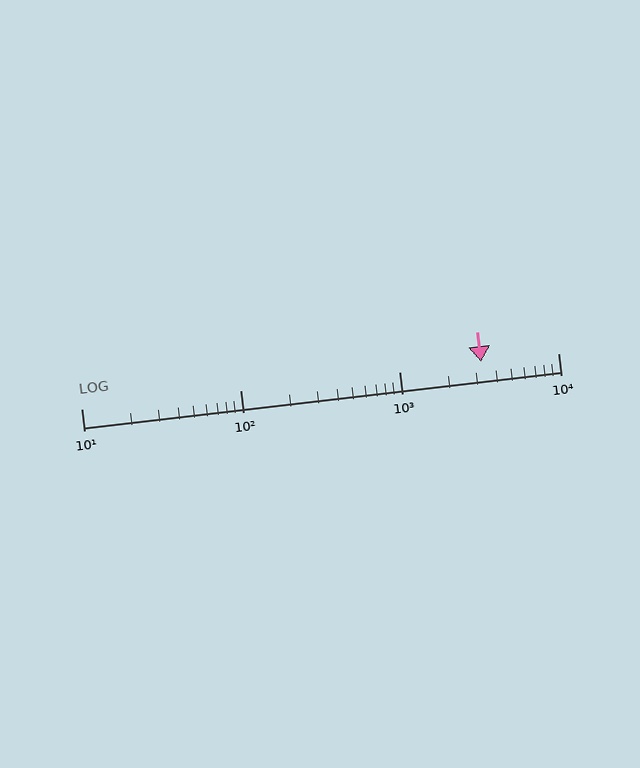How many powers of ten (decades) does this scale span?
The scale spans 3 decades, from 10 to 10000.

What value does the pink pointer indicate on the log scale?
The pointer indicates approximately 3300.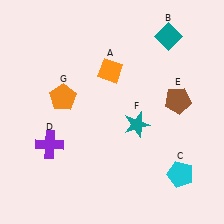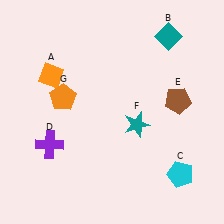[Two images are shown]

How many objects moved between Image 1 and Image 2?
1 object moved between the two images.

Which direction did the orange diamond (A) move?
The orange diamond (A) moved left.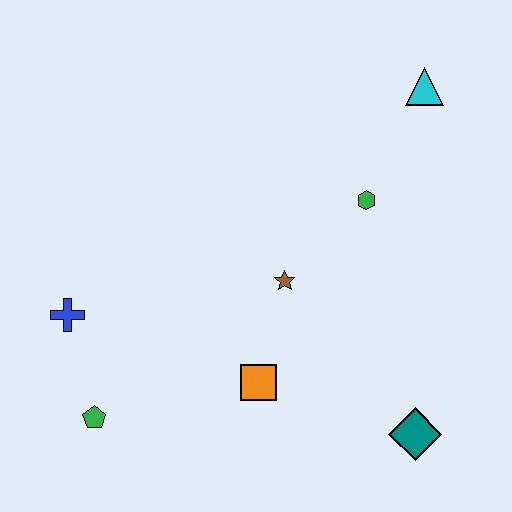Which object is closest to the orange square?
The brown star is closest to the orange square.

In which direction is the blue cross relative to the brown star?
The blue cross is to the left of the brown star.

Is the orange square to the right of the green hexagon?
No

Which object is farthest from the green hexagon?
The green pentagon is farthest from the green hexagon.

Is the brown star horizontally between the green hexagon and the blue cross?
Yes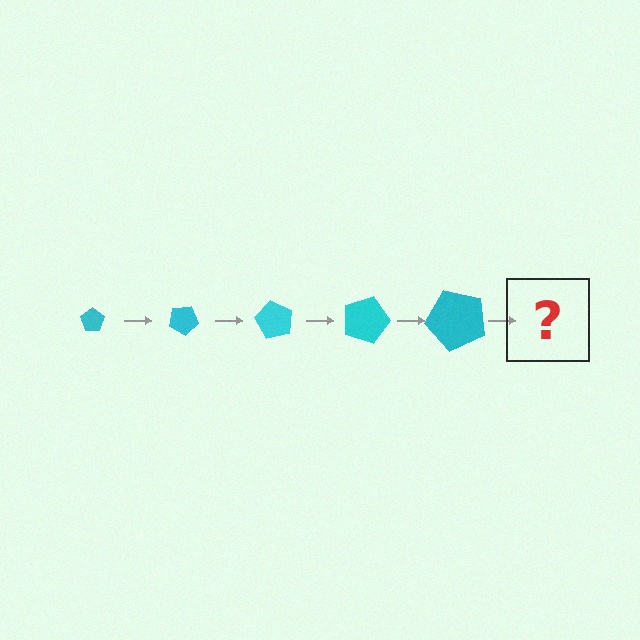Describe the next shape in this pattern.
It should be a pentagon, larger than the previous one and rotated 150 degrees from the start.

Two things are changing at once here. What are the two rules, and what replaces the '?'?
The two rules are that the pentagon grows larger each step and it rotates 30 degrees each step. The '?' should be a pentagon, larger than the previous one and rotated 150 degrees from the start.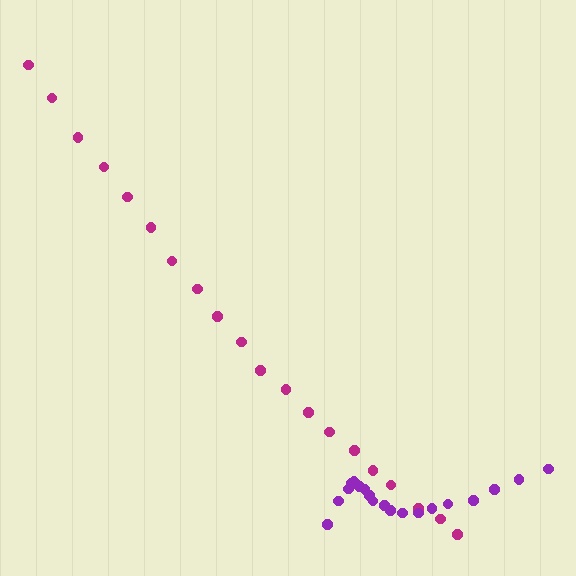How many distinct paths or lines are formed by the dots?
There are 2 distinct paths.